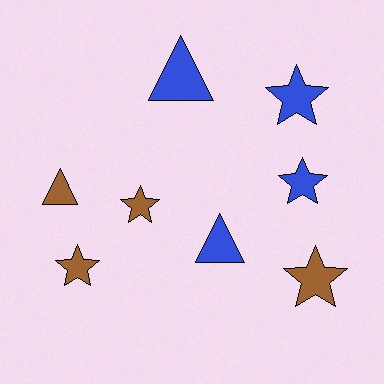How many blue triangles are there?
There are 2 blue triangles.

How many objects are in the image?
There are 8 objects.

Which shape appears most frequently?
Star, with 5 objects.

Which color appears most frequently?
Brown, with 4 objects.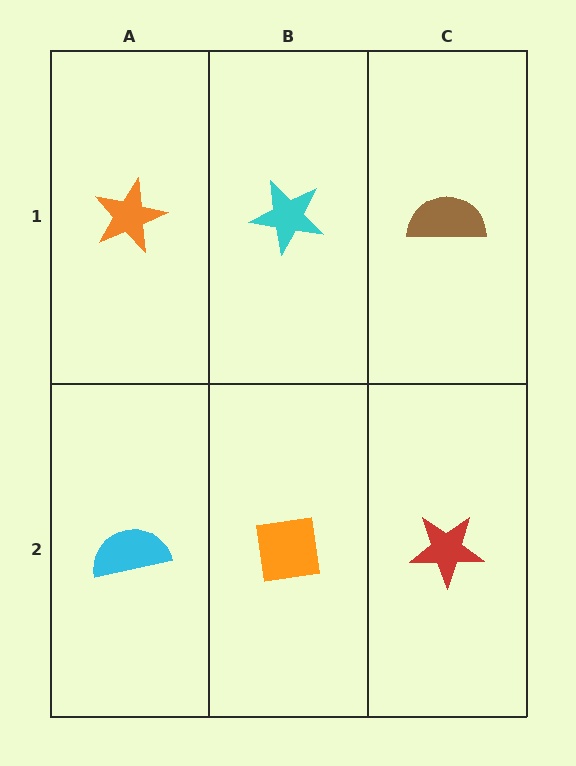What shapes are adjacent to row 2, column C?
A brown semicircle (row 1, column C), an orange square (row 2, column B).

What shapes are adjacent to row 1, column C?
A red star (row 2, column C), a cyan star (row 1, column B).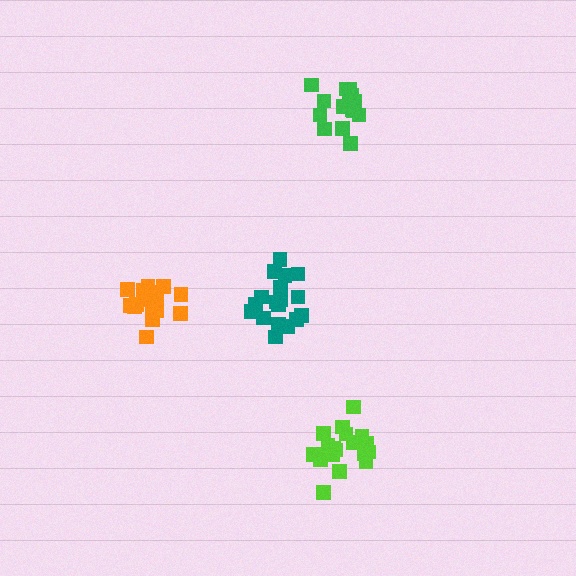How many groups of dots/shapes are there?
There are 4 groups.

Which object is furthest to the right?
The green cluster is rightmost.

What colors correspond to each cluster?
The clusters are colored: green, orange, teal, lime.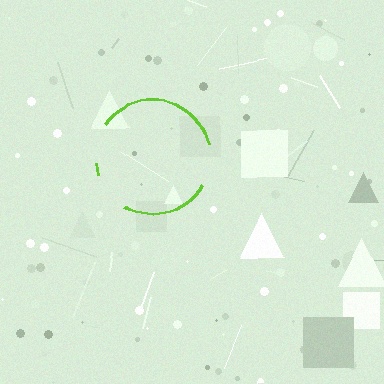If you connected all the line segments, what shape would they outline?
They would outline a circle.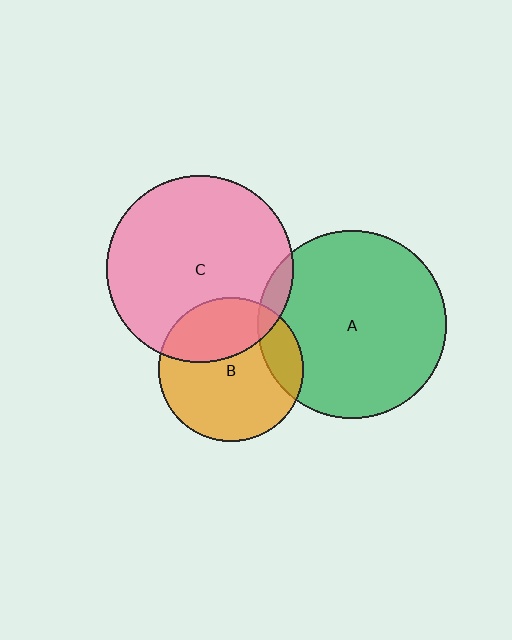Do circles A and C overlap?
Yes.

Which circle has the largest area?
Circle A (green).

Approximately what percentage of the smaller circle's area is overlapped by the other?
Approximately 5%.